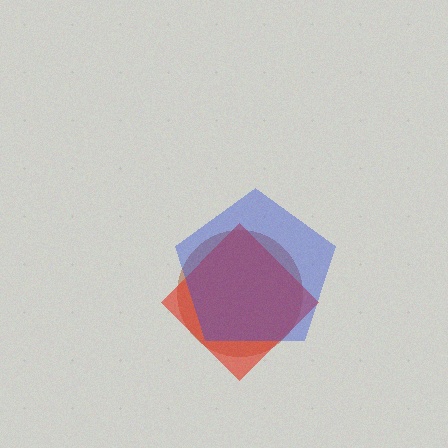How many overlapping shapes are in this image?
There are 3 overlapping shapes in the image.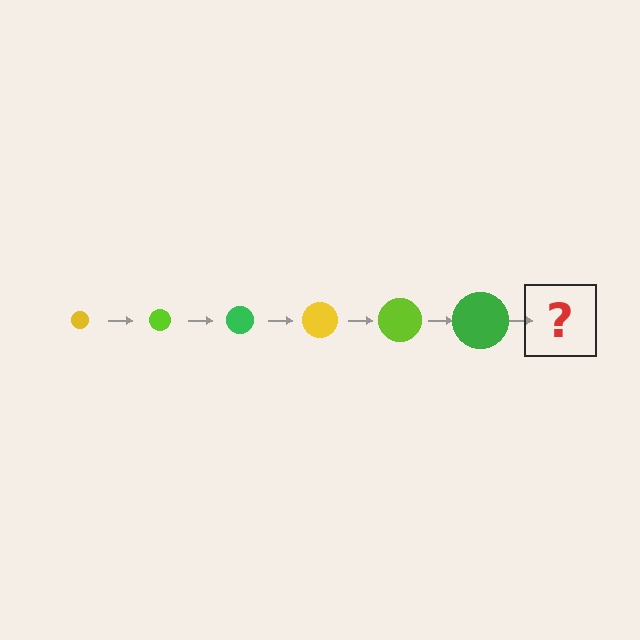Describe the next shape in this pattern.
It should be a yellow circle, larger than the previous one.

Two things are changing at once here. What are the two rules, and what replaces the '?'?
The two rules are that the circle grows larger each step and the color cycles through yellow, lime, and green. The '?' should be a yellow circle, larger than the previous one.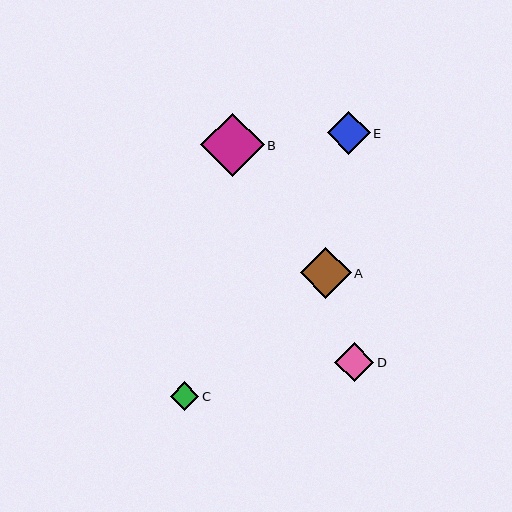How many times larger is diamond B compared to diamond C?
Diamond B is approximately 2.2 times the size of diamond C.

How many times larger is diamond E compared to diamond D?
Diamond E is approximately 1.1 times the size of diamond D.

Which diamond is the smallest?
Diamond C is the smallest with a size of approximately 29 pixels.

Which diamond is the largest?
Diamond B is the largest with a size of approximately 64 pixels.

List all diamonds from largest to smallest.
From largest to smallest: B, A, E, D, C.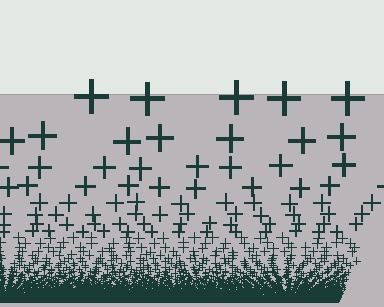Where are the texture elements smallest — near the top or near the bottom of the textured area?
Near the bottom.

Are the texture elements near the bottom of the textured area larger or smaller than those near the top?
Smaller. The gradient is inverted — elements near the bottom are smaller and denser.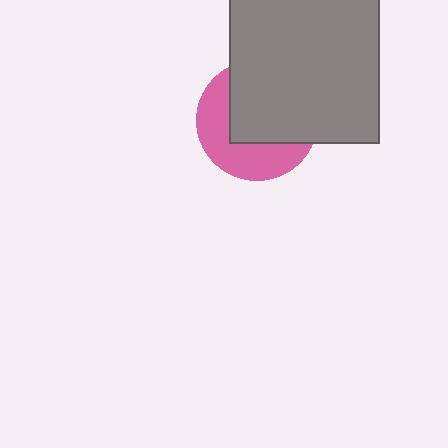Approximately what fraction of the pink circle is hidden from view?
Roughly 56% of the pink circle is hidden behind the gray square.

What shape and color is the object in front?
The object in front is a gray square.